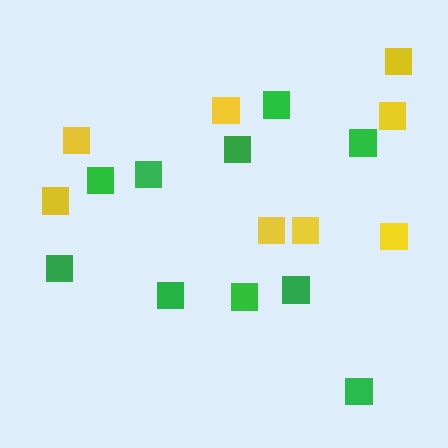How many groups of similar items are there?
There are 2 groups: one group of yellow squares (8) and one group of green squares (10).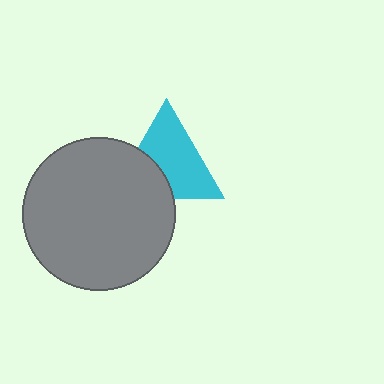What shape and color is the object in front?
The object in front is a gray circle.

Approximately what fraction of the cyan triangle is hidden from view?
Roughly 33% of the cyan triangle is hidden behind the gray circle.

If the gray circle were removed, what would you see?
You would see the complete cyan triangle.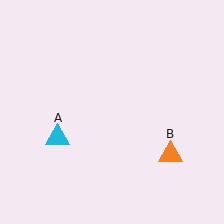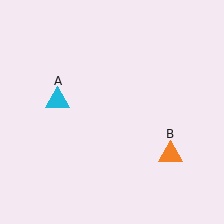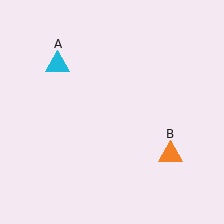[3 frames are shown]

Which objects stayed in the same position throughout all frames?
Orange triangle (object B) remained stationary.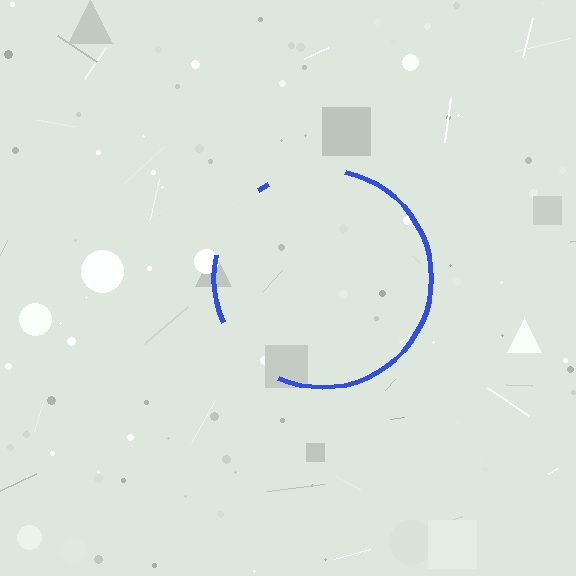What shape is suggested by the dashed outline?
The dashed outline suggests a circle.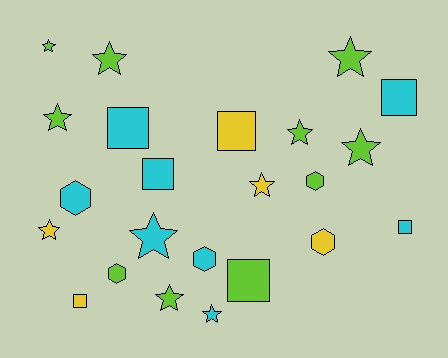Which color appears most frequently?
Lime, with 10 objects.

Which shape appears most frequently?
Star, with 11 objects.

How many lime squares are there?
There is 1 lime square.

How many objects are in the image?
There are 23 objects.